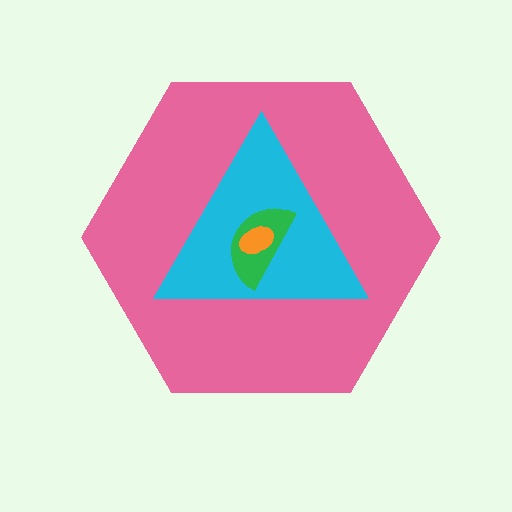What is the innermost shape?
The orange ellipse.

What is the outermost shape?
The pink hexagon.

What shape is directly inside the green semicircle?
The orange ellipse.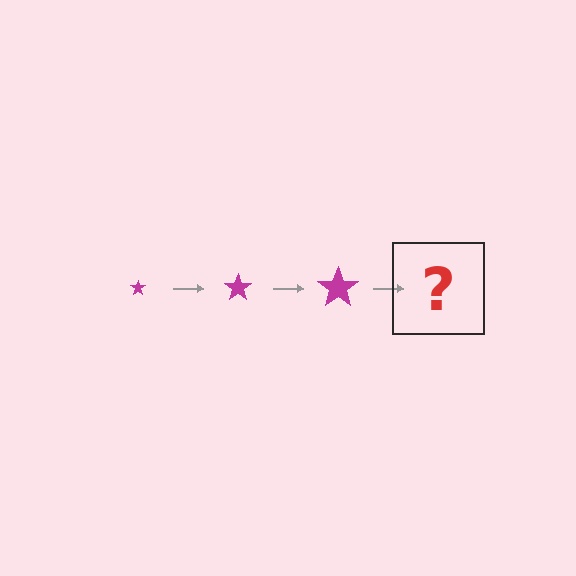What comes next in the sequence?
The next element should be a magenta star, larger than the previous one.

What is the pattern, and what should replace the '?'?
The pattern is that the star gets progressively larger each step. The '?' should be a magenta star, larger than the previous one.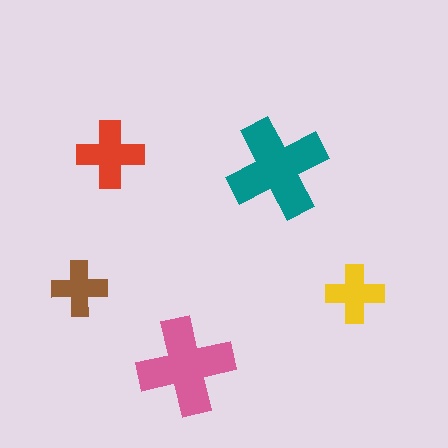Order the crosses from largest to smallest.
the teal one, the pink one, the red one, the yellow one, the brown one.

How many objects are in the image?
There are 5 objects in the image.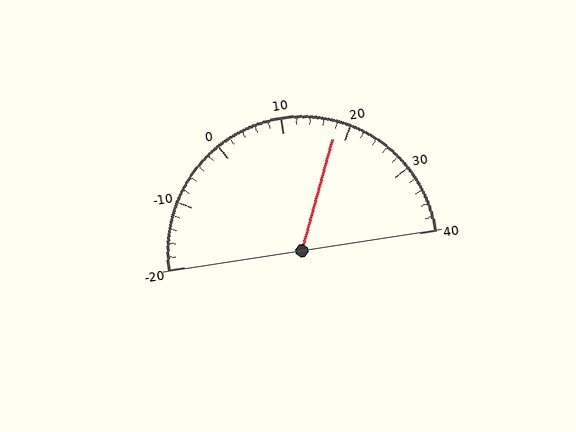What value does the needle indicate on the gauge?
The needle indicates approximately 18.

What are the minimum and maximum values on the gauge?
The gauge ranges from -20 to 40.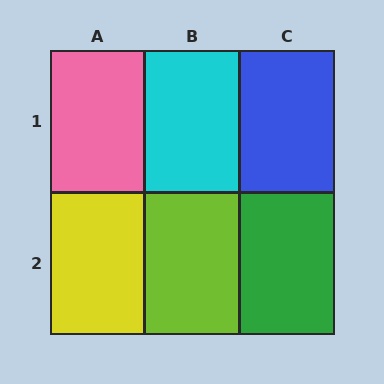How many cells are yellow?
1 cell is yellow.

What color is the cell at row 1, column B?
Cyan.